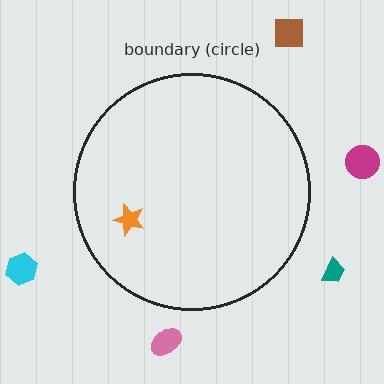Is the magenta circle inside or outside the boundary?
Outside.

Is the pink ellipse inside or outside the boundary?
Outside.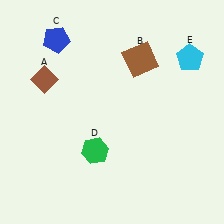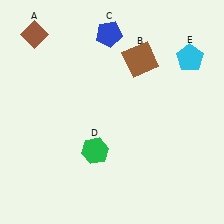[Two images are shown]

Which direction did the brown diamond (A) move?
The brown diamond (A) moved up.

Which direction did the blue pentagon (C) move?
The blue pentagon (C) moved right.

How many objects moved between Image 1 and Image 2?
2 objects moved between the two images.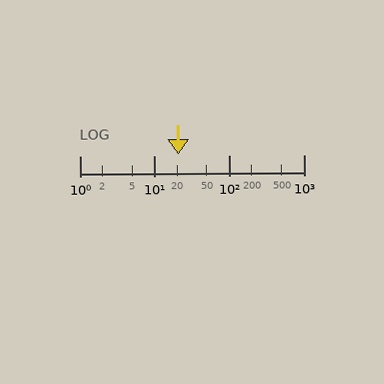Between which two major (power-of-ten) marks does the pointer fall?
The pointer is between 10 and 100.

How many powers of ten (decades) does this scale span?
The scale spans 3 decades, from 1 to 1000.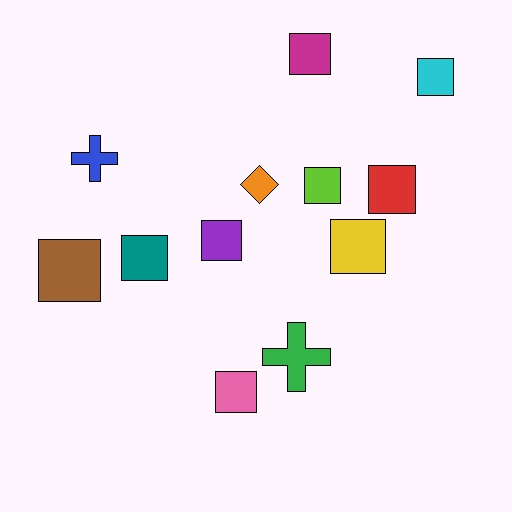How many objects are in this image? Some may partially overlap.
There are 12 objects.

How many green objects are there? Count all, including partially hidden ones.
There is 1 green object.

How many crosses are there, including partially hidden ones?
There are 2 crosses.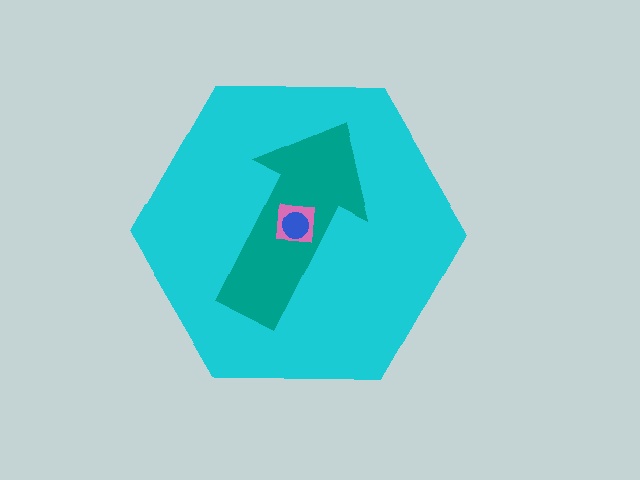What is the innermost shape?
The blue circle.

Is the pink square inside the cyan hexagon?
Yes.